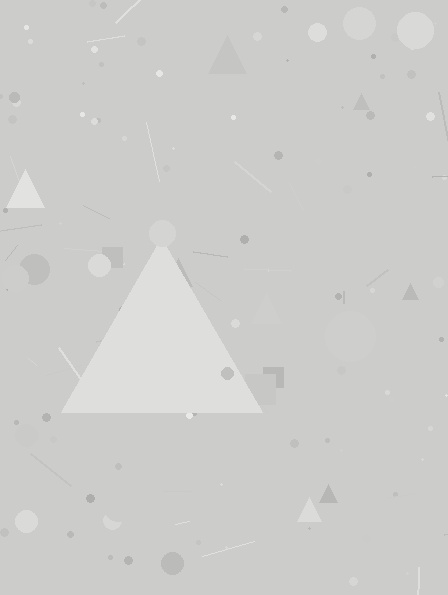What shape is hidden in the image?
A triangle is hidden in the image.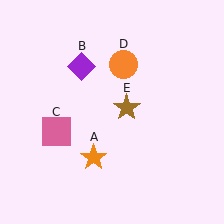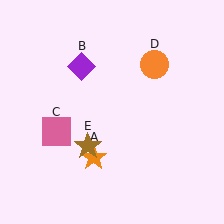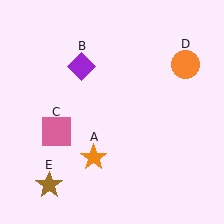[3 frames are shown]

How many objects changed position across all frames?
2 objects changed position: orange circle (object D), brown star (object E).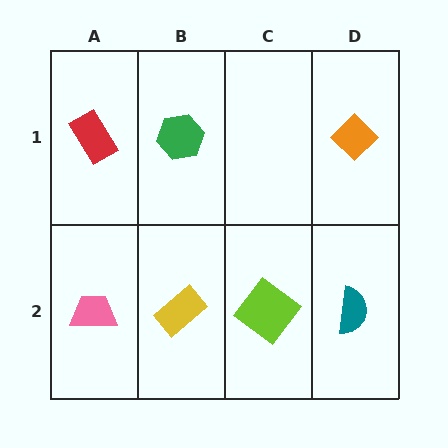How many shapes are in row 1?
3 shapes.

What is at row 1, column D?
An orange diamond.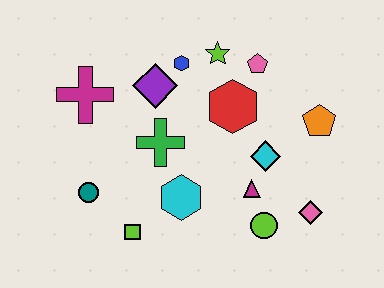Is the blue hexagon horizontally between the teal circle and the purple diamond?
No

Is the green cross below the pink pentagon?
Yes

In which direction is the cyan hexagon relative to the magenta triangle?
The cyan hexagon is to the left of the magenta triangle.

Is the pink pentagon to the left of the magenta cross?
No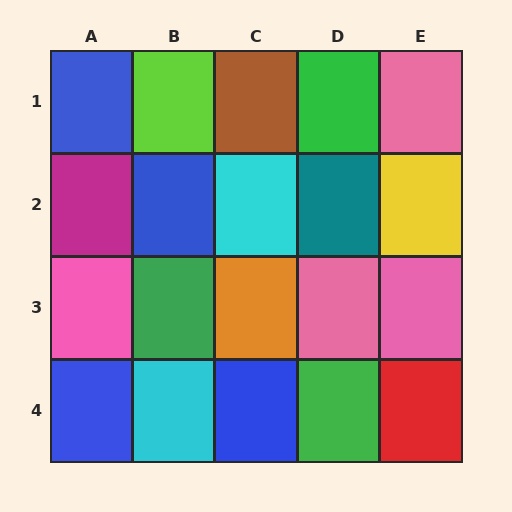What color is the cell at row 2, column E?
Yellow.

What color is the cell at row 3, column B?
Green.